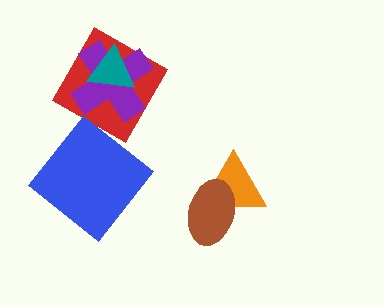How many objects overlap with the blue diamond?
0 objects overlap with the blue diamond.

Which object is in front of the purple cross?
The teal triangle is in front of the purple cross.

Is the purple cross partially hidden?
Yes, it is partially covered by another shape.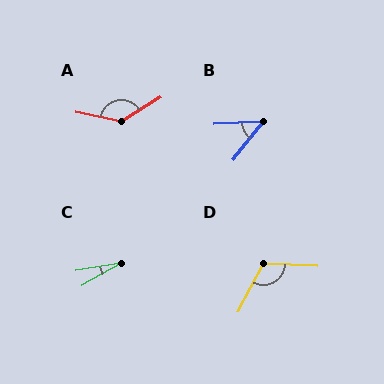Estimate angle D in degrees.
Approximately 116 degrees.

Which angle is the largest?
A, at approximately 136 degrees.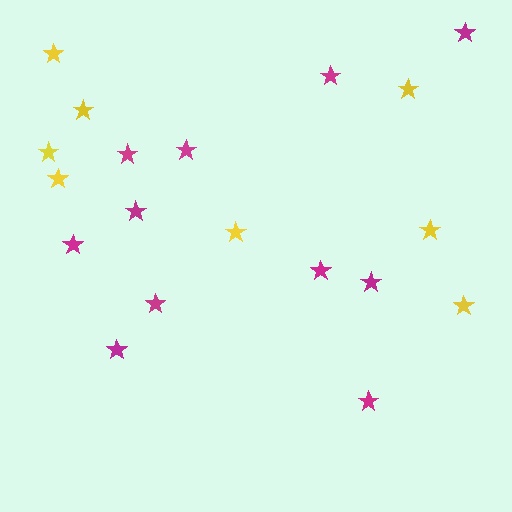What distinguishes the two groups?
There are 2 groups: one group of yellow stars (8) and one group of magenta stars (11).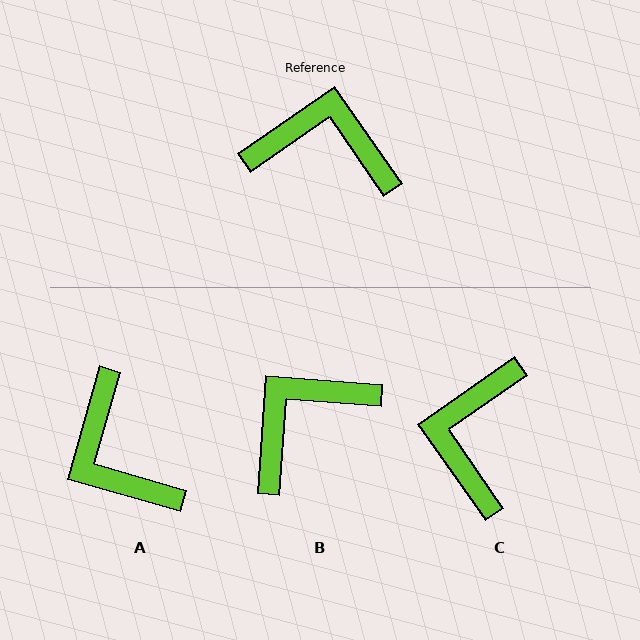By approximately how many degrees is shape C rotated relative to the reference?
Approximately 90 degrees counter-clockwise.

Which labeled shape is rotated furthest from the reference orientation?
A, about 129 degrees away.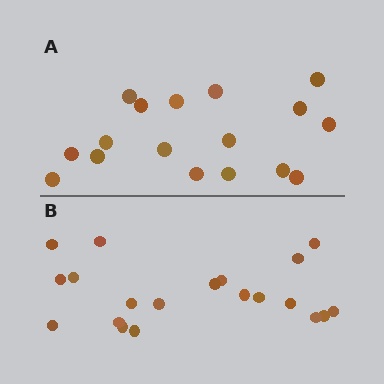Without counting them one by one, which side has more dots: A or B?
Region B (the bottom region) has more dots.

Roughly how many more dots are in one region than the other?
Region B has just a few more — roughly 2 or 3 more dots than region A.